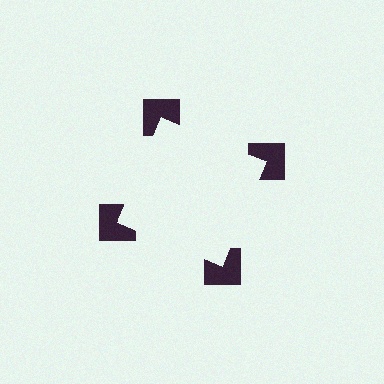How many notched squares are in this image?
There are 4 — one at each vertex of the illusory square.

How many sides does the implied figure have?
4 sides.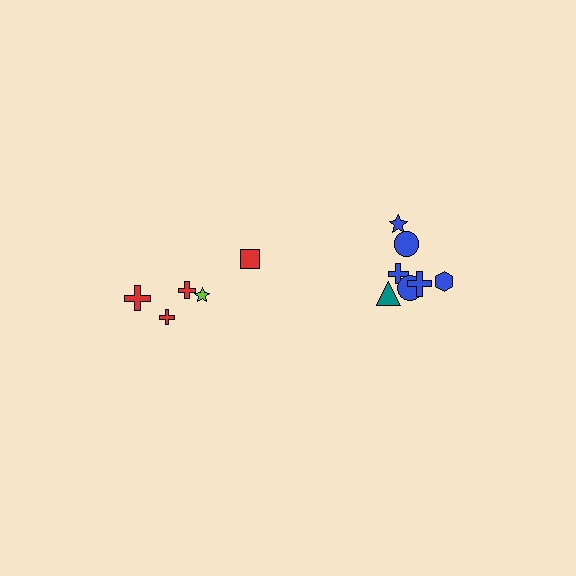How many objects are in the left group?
There are 5 objects.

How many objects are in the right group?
There are 7 objects.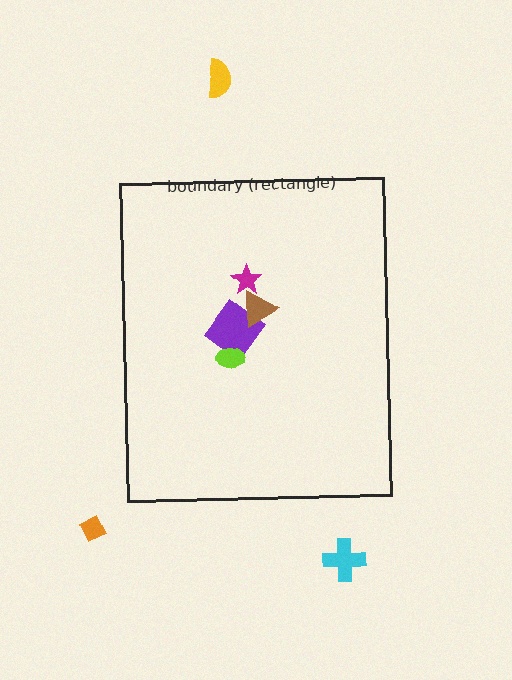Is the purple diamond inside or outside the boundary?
Inside.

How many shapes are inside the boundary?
4 inside, 3 outside.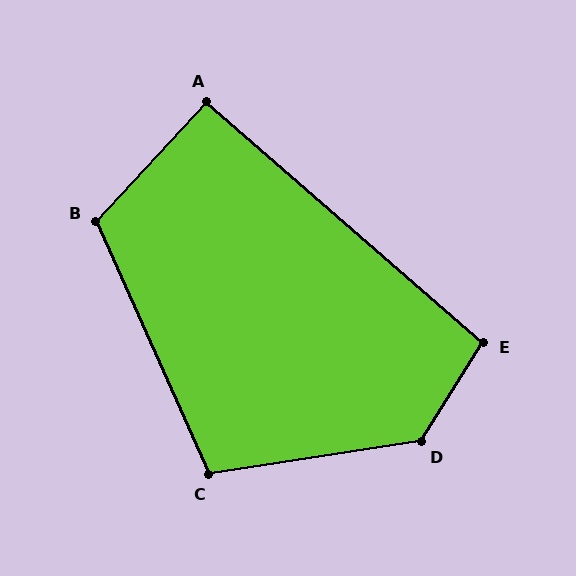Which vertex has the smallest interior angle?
A, at approximately 92 degrees.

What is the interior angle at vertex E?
Approximately 99 degrees (obtuse).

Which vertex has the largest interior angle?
D, at approximately 131 degrees.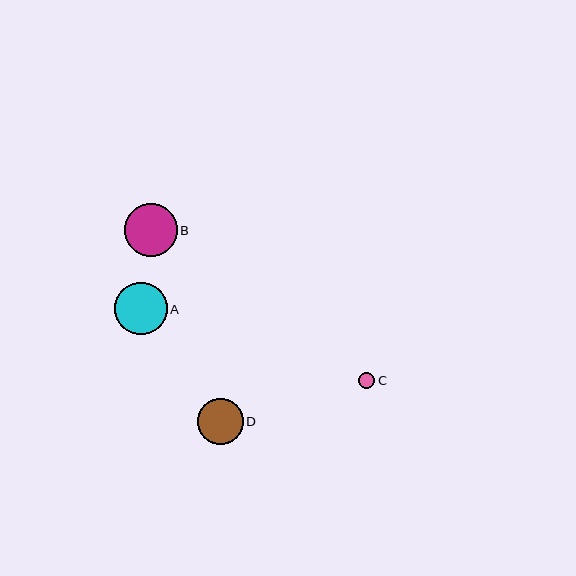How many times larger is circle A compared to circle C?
Circle A is approximately 3.3 times the size of circle C.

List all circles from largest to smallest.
From largest to smallest: B, A, D, C.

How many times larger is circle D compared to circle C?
Circle D is approximately 2.8 times the size of circle C.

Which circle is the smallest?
Circle C is the smallest with a size of approximately 16 pixels.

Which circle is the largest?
Circle B is the largest with a size of approximately 53 pixels.